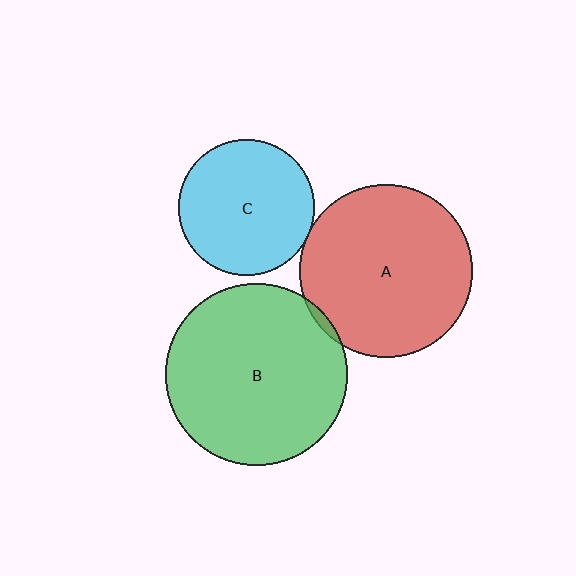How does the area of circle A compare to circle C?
Approximately 1.6 times.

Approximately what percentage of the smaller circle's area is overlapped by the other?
Approximately 5%.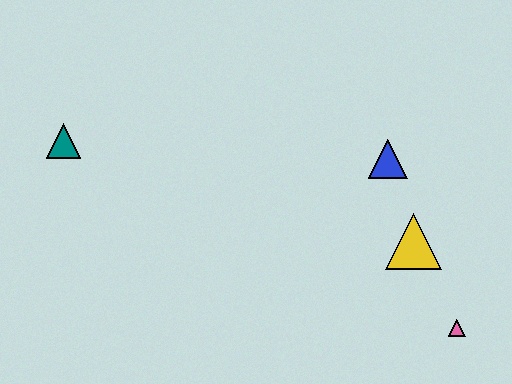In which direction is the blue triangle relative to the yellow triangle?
The blue triangle is above the yellow triangle.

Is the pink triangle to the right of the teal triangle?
Yes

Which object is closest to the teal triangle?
The blue triangle is closest to the teal triangle.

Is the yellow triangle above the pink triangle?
Yes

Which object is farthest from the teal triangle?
The pink triangle is farthest from the teal triangle.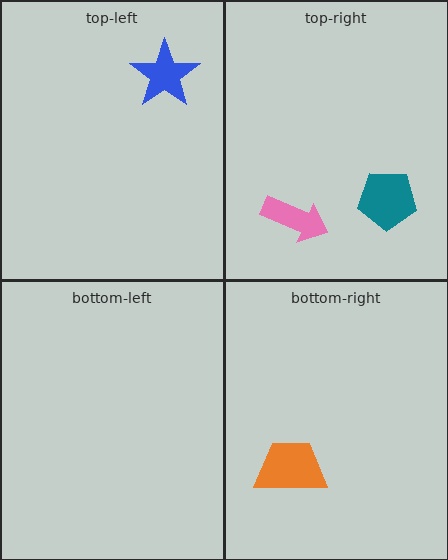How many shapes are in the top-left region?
1.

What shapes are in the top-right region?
The teal pentagon, the pink arrow.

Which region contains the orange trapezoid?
The bottom-right region.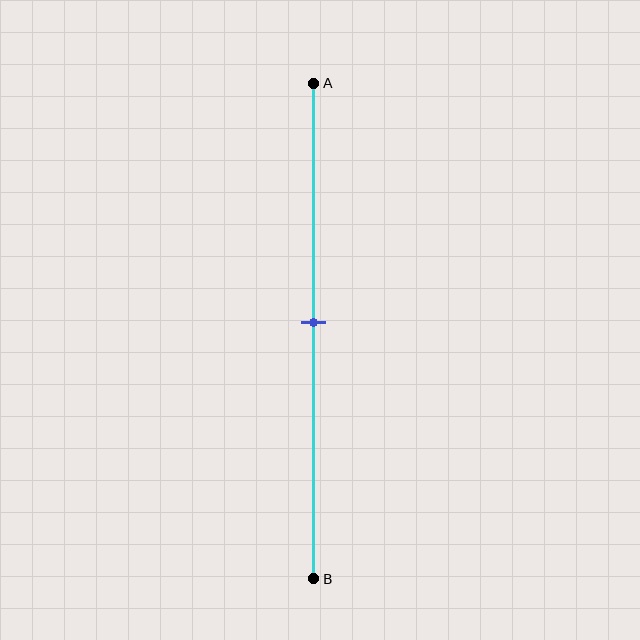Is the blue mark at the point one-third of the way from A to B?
No, the mark is at about 50% from A, not at the 33% one-third point.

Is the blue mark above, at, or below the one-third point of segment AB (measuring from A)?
The blue mark is below the one-third point of segment AB.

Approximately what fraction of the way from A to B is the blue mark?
The blue mark is approximately 50% of the way from A to B.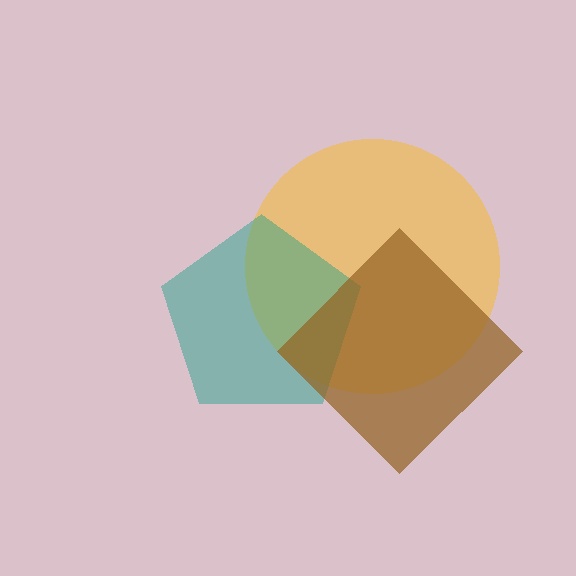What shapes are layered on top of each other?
The layered shapes are: a yellow circle, a teal pentagon, a brown diamond.